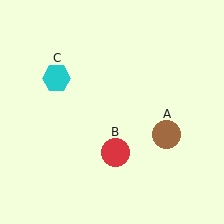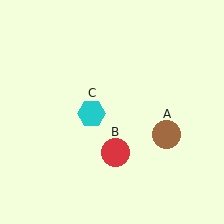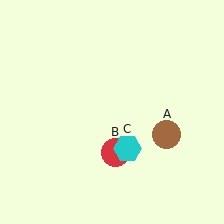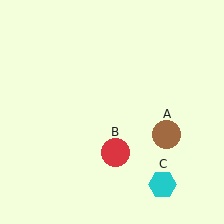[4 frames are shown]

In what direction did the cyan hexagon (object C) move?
The cyan hexagon (object C) moved down and to the right.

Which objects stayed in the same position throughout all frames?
Brown circle (object A) and red circle (object B) remained stationary.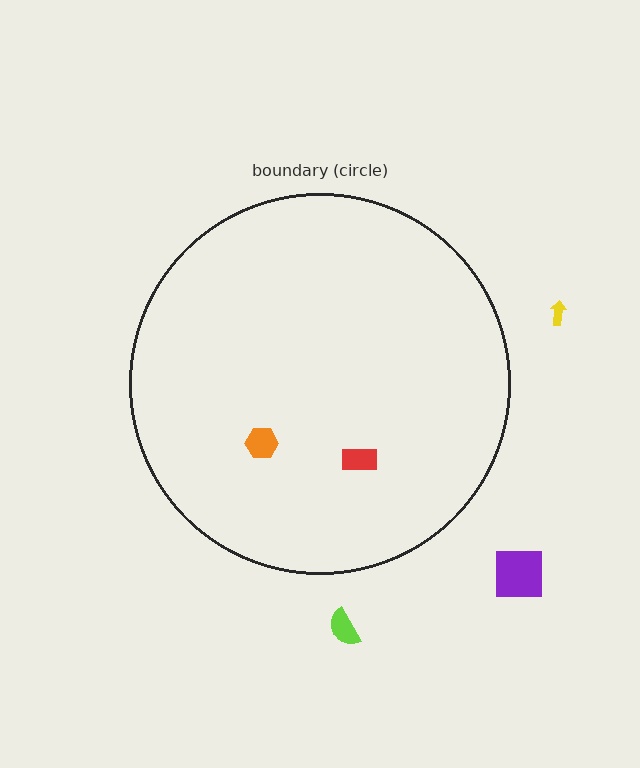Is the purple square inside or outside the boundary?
Outside.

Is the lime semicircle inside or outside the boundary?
Outside.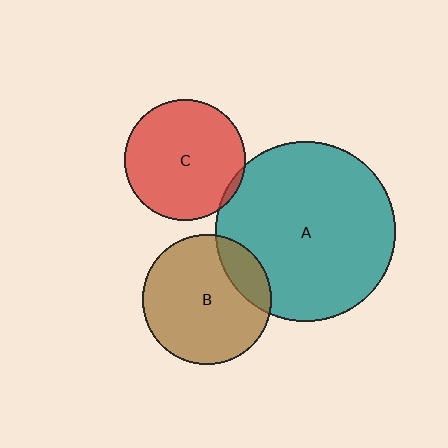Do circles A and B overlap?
Yes.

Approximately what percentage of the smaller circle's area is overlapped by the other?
Approximately 20%.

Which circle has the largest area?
Circle A (teal).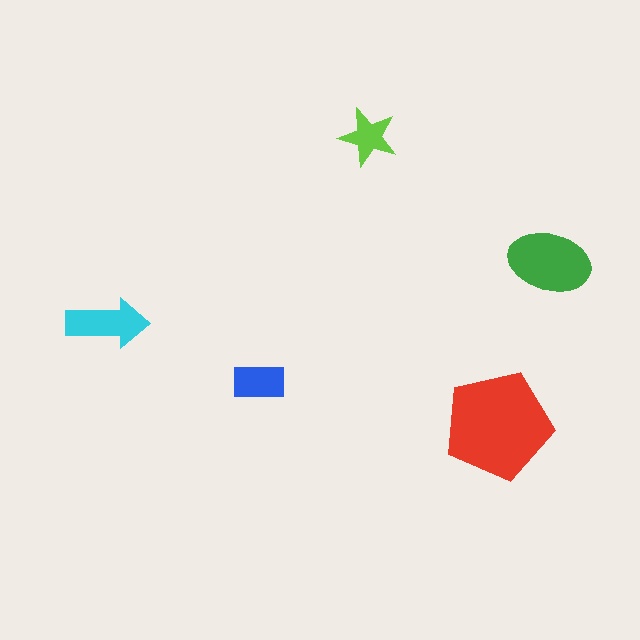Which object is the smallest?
The lime star.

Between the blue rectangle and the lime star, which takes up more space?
The blue rectangle.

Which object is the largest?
The red pentagon.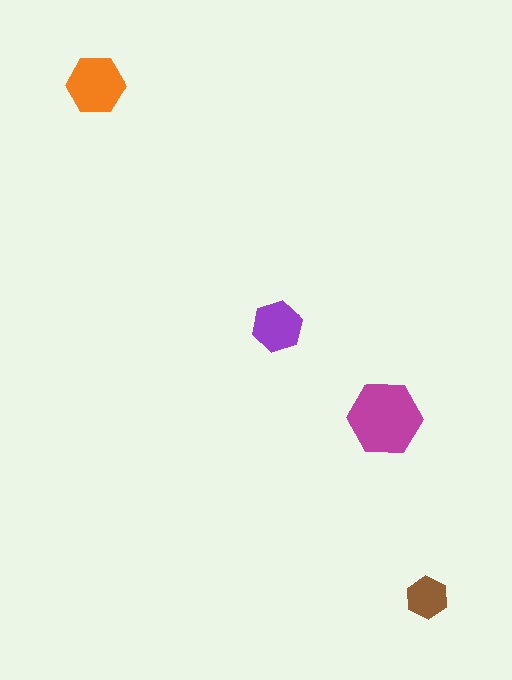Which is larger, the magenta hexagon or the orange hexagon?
The magenta one.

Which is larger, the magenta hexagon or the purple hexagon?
The magenta one.